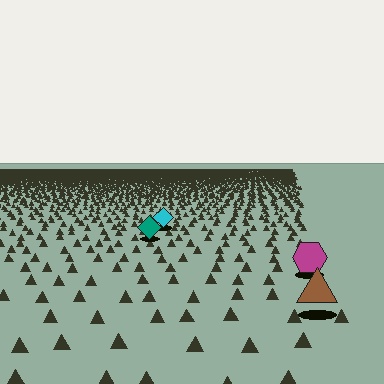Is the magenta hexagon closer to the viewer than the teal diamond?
Yes. The magenta hexagon is closer — you can tell from the texture gradient: the ground texture is coarser near it.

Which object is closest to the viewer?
The brown triangle is closest. The texture marks near it are larger and more spread out.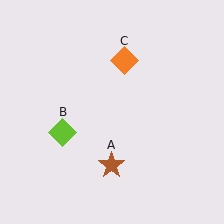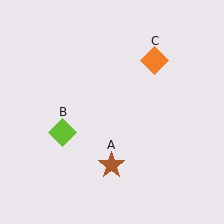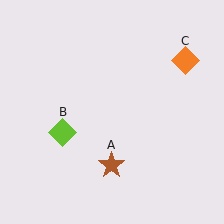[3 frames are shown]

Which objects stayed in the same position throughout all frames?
Brown star (object A) and lime diamond (object B) remained stationary.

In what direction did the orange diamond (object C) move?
The orange diamond (object C) moved right.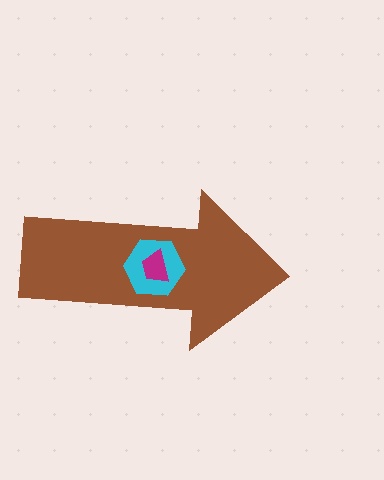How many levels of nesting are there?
3.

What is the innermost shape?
The magenta trapezoid.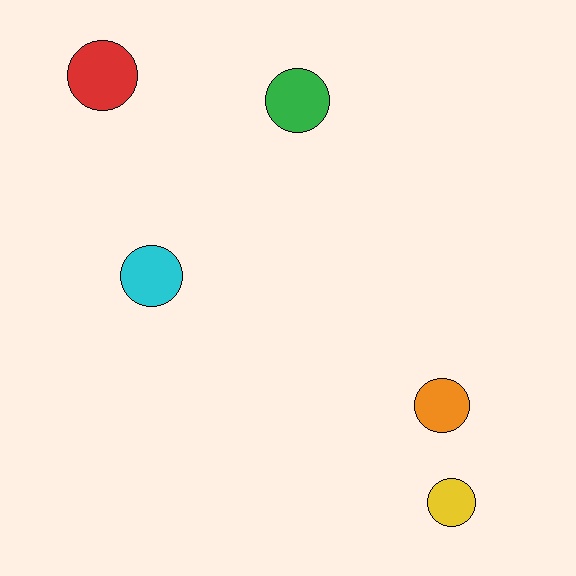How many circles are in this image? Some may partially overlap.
There are 5 circles.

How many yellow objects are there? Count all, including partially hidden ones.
There is 1 yellow object.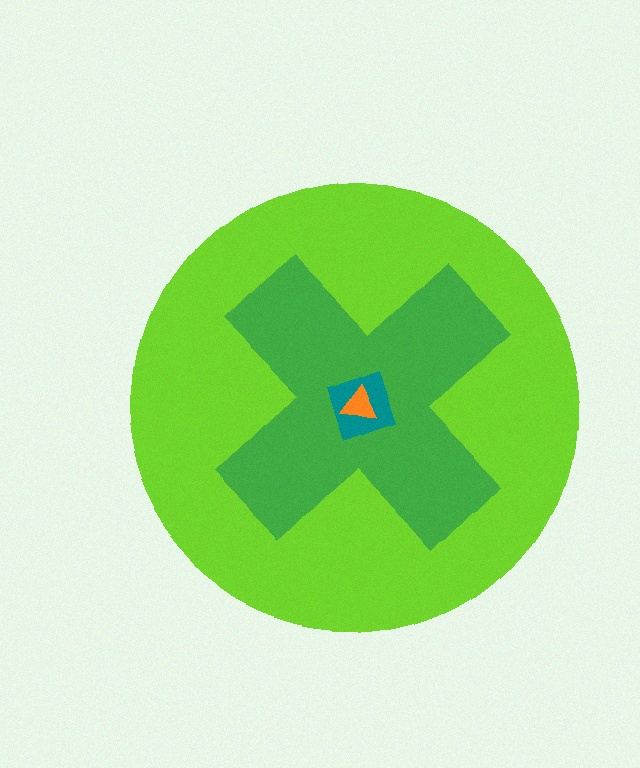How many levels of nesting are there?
4.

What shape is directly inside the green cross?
The teal diamond.